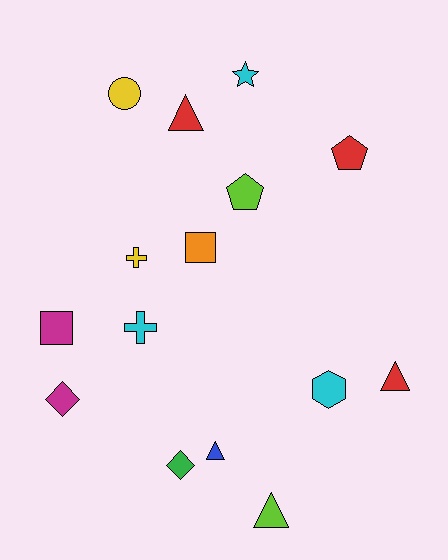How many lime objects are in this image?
There are 2 lime objects.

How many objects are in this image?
There are 15 objects.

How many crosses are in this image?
There are 2 crosses.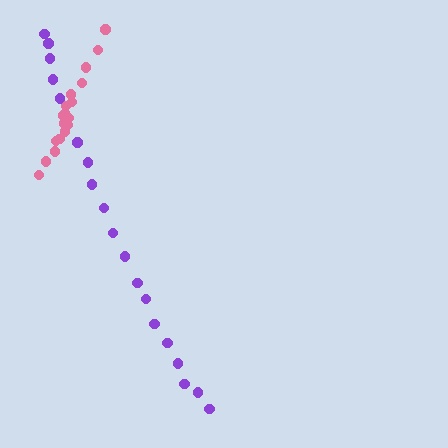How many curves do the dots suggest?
There are 2 distinct paths.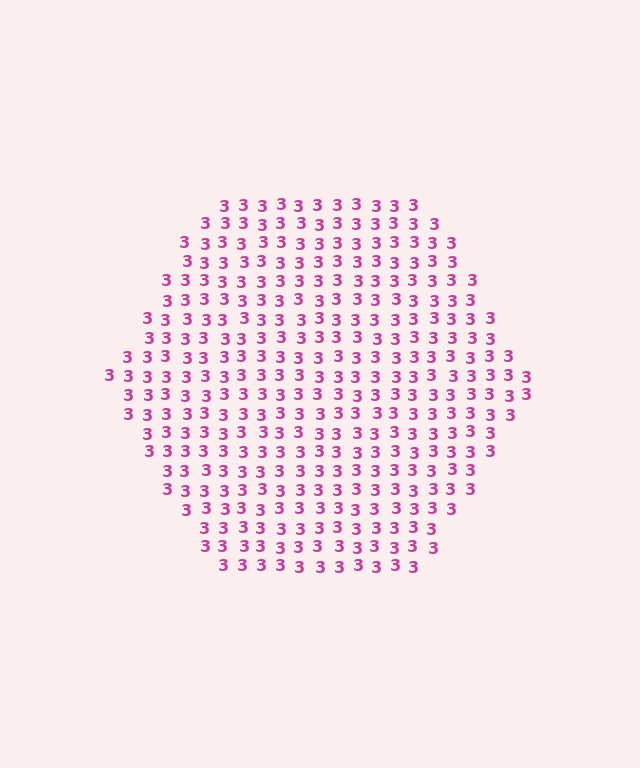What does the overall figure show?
The overall figure shows a hexagon.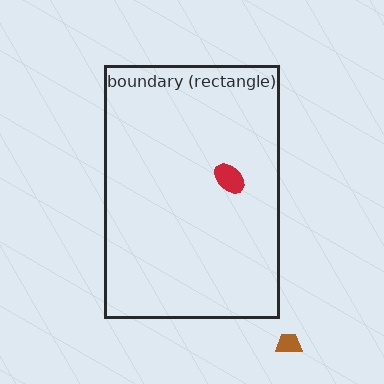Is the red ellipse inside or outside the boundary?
Inside.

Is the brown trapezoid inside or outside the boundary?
Outside.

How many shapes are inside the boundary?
1 inside, 1 outside.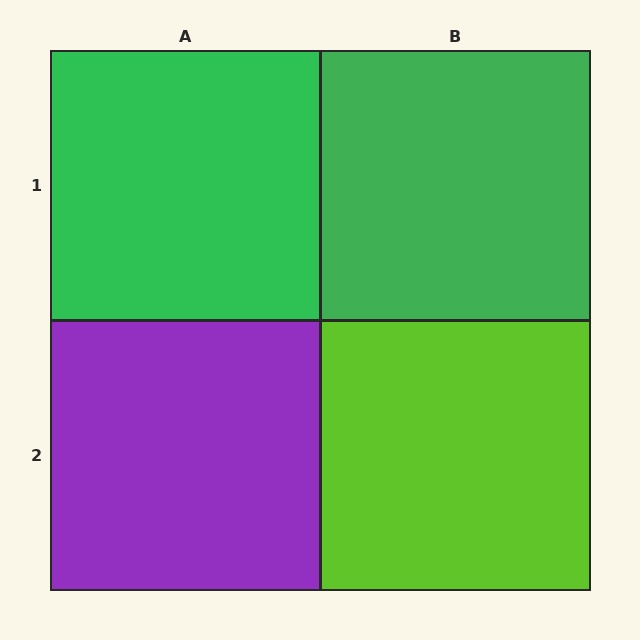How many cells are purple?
1 cell is purple.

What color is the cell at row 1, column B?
Green.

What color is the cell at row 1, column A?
Green.